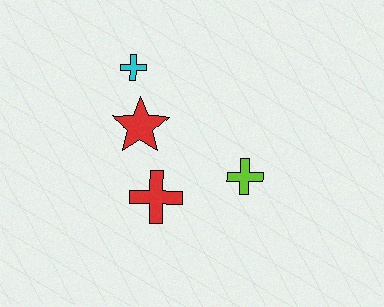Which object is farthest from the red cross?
The cyan cross is farthest from the red cross.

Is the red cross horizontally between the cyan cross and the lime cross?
Yes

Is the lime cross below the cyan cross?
Yes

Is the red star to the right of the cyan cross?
Yes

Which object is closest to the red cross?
The red star is closest to the red cross.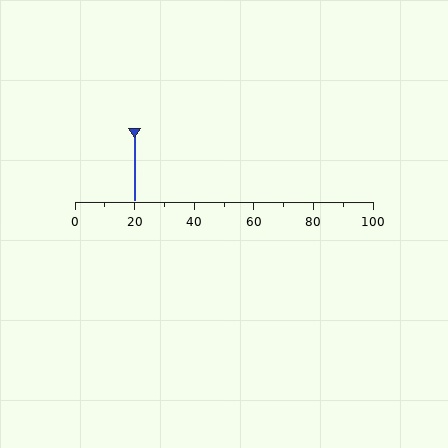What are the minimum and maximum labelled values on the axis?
The axis runs from 0 to 100.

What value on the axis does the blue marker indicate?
The marker indicates approximately 20.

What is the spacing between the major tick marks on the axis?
The major ticks are spaced 20 apart.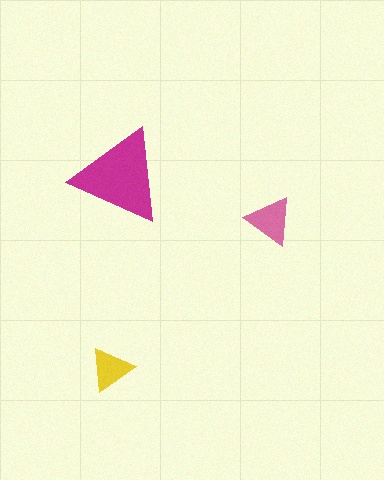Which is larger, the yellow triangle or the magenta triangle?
The magenta one.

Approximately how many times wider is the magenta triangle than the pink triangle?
About 2 times wider.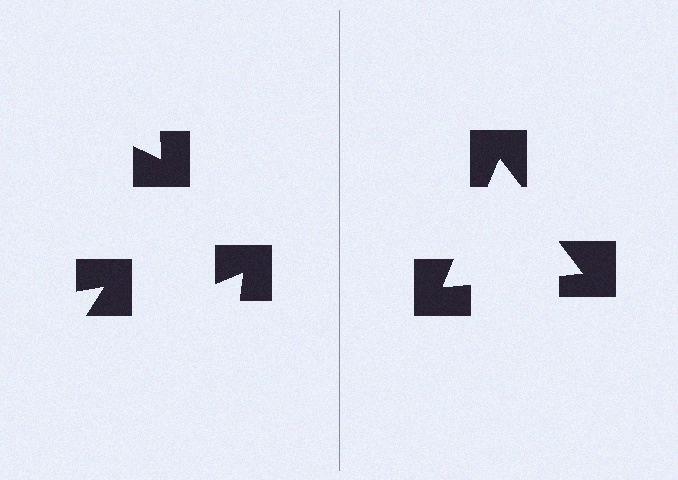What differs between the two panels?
The notched squares are positioned identically on both sides; only the wedge orientations differ. On the right they align to a triangle; on the left they are misaligned.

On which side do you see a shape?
An illusory triangle appears on the right side. On the left side the wedge cuts are rotated, so no coherent shape forms.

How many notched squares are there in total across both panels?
6 — 3 on each side.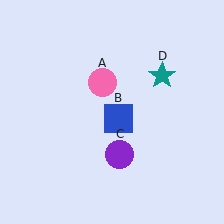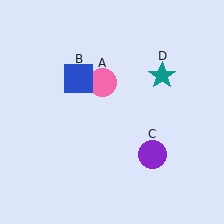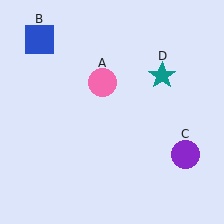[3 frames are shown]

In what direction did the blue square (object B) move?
The blue square (object B) moved up and to the left.